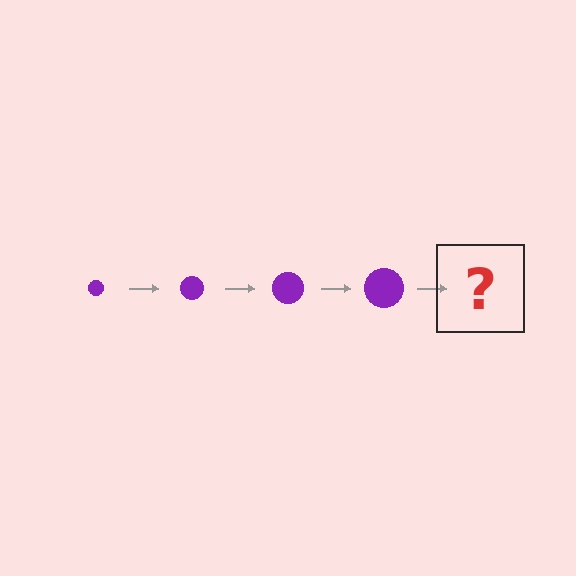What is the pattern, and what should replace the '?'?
The pattern is that the circle gets progressively larger each step. The '?' should be a purple circle, larger than the previous one.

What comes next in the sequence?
The next element should be a purple circle, larger than the previous one.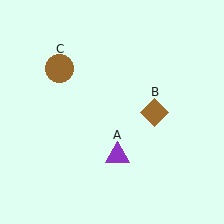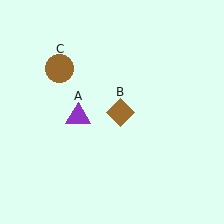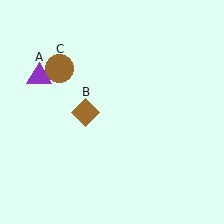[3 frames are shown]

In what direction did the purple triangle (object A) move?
The purple triangle (object A) moved up and to the left.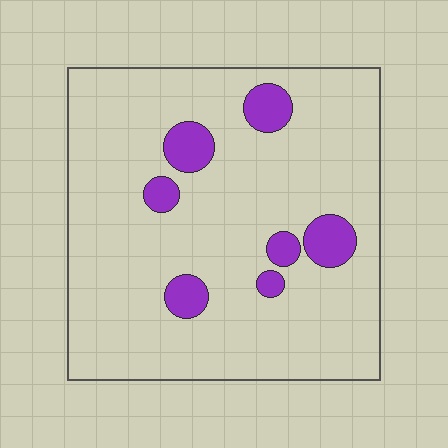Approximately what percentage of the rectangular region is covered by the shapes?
Approximately 10%.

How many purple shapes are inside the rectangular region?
7.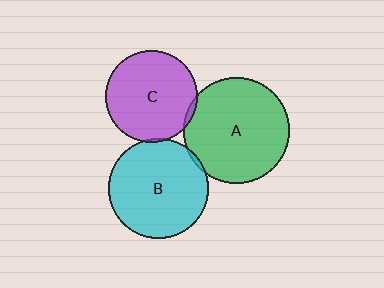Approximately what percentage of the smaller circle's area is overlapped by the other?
Approximately 5%.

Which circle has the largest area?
Circle A (green).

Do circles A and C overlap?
Yes.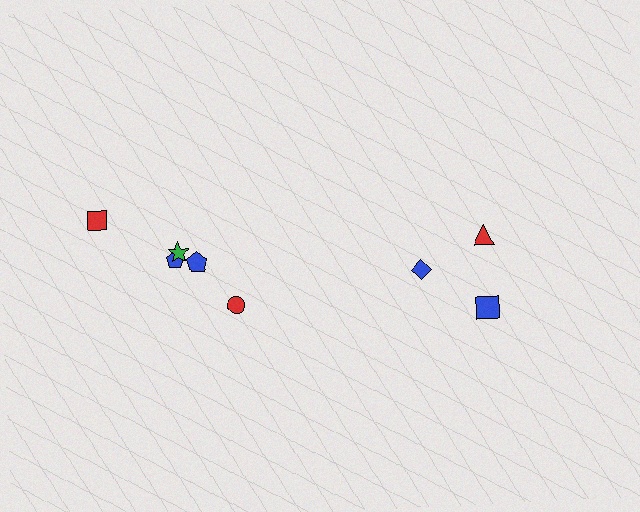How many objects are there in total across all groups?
There are 8 objects.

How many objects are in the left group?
There are 5 objects.